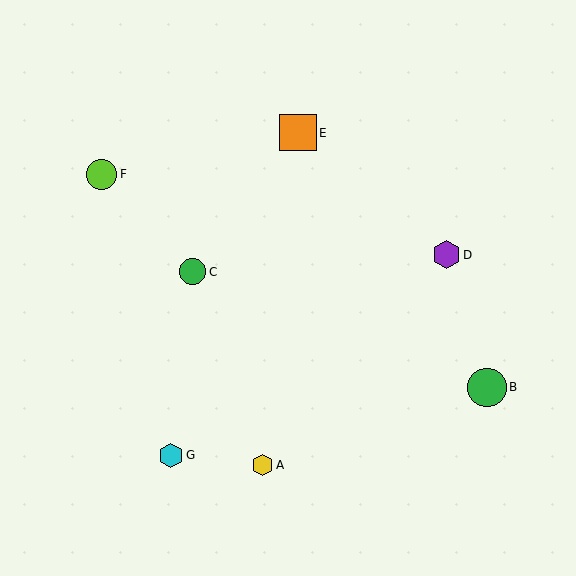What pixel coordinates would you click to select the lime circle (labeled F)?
Click at (102, 174) to select the lime circle F.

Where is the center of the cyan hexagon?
The center of the cyan hexagon is at (171, 455).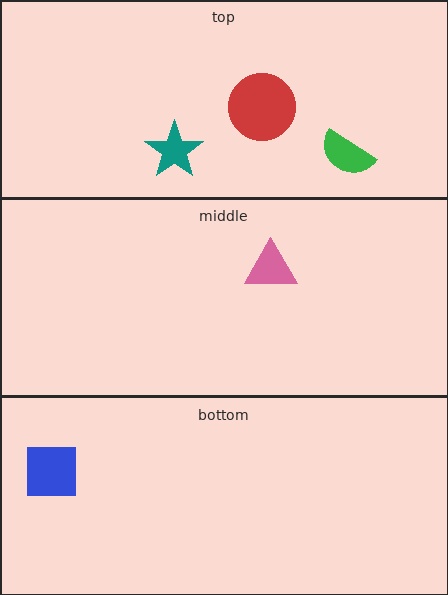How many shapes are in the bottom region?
1.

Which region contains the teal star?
The top region.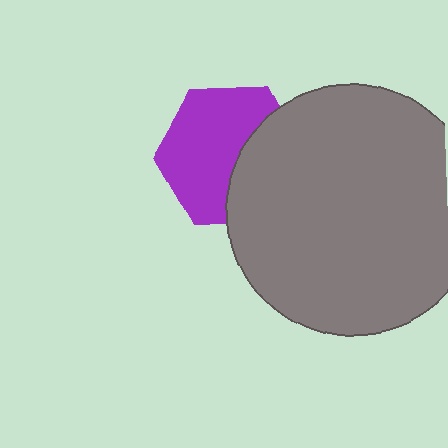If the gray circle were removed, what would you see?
You would see the complete purple hexagon.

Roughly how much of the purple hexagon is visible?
About half of it is visible (roughly 62%).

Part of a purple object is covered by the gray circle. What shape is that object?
It is a hexagon.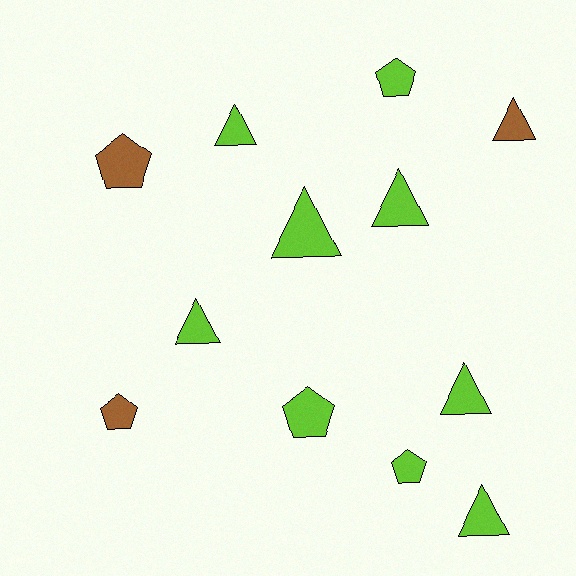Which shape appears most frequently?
Triangle, with 7 objects.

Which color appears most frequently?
Lime, with 9 objects.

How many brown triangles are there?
There is 1 brown triangle.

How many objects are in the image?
There are 12 objects.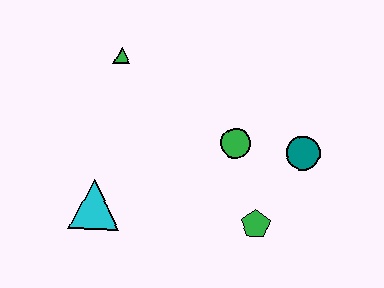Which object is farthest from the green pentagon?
The green triangle is farthest from the green pentagon.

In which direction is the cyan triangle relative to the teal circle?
The cyan triangle is to the left of the teal circle.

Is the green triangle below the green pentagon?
No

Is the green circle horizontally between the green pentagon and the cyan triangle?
Yes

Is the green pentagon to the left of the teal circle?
Yes